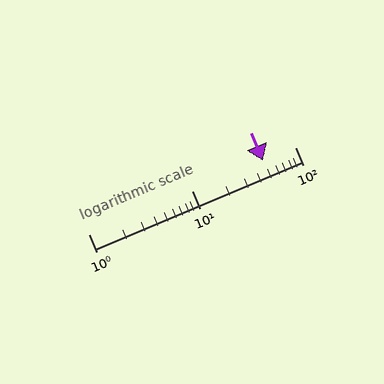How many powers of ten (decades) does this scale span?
The scale spans 2 decades, from 1 to 100.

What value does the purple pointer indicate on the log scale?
The pointer indicates approximately 49.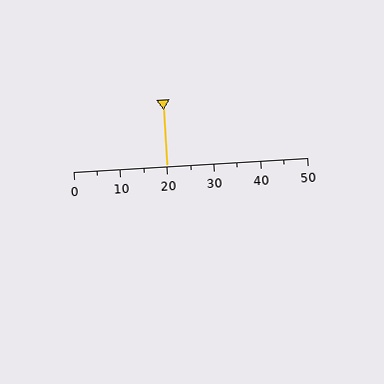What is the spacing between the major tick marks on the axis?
The major ticks are spaced 10 apart.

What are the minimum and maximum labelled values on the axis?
The axis runs from 0 to 50.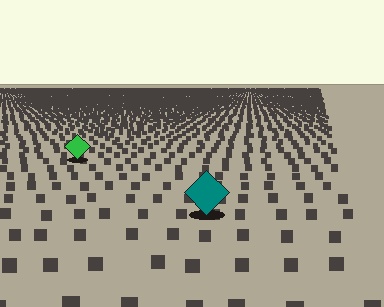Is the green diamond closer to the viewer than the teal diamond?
No. The teal diamond is closer — you can tell from the texture gradient: the ground texture is coarser near it.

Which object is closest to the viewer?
The teal diamond is closest. The texture marks near it are larger and more spread out.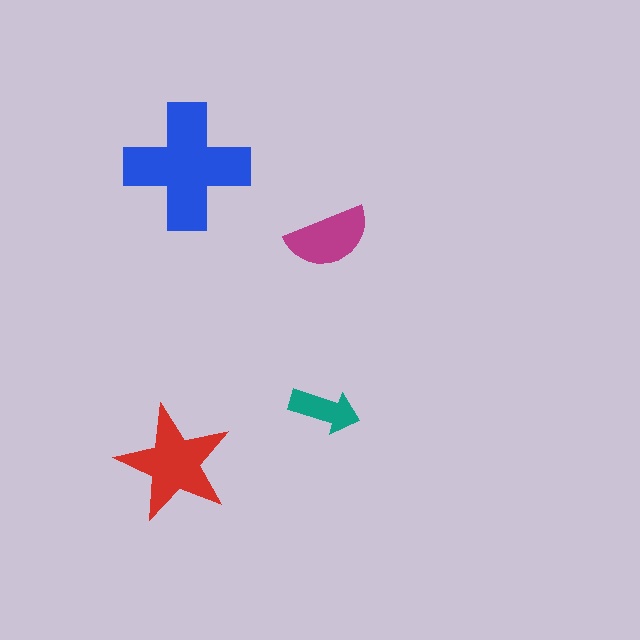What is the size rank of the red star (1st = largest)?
2nd.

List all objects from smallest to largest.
The teal arrow, the magenta semicircle, the red star, the blue cross.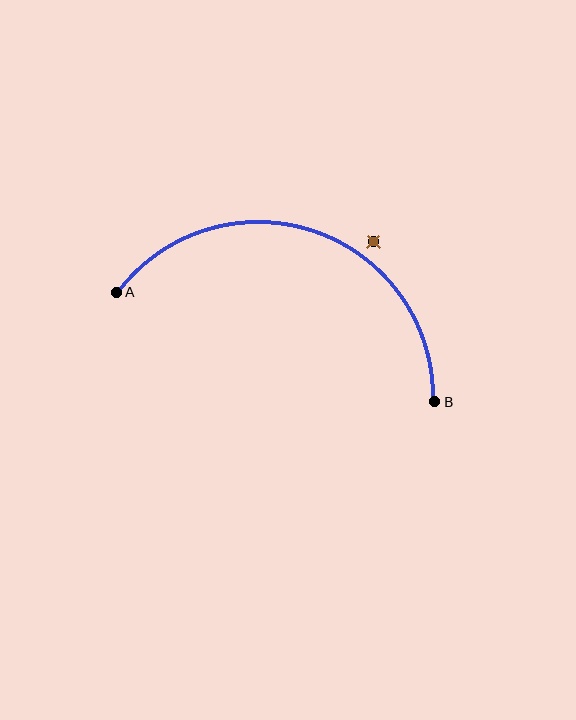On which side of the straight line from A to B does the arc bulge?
The arc bulges above the straight line connecting A and B.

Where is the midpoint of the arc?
The arc midpoint is the point on the curve farthest from the straight line joining A and B. It sits above that line.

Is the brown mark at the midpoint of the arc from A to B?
No — the brown mark does not lie on the arc at all. It sits slightly outside the curve.